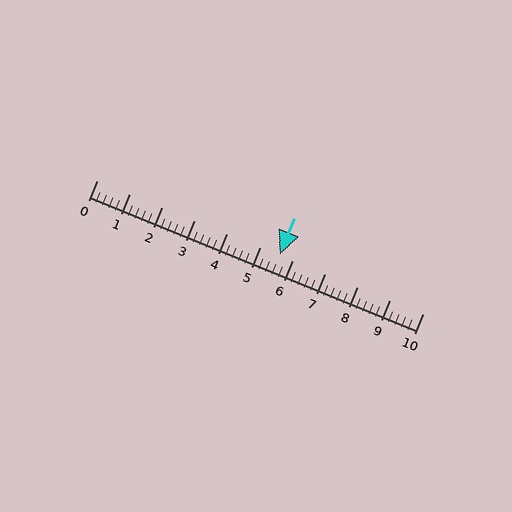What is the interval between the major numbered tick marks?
The major tick marks are spaced 1 units apart.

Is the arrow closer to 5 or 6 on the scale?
The arrow is closer to 6.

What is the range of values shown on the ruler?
The ruler shows values from 0 to 10.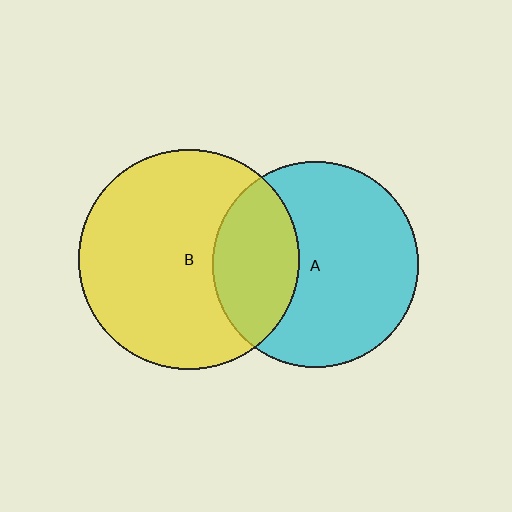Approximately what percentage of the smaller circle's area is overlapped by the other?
Approximately 30%.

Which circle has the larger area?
Circle B (yellow).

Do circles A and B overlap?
Yes.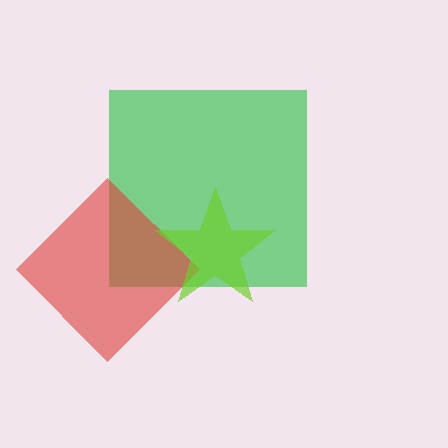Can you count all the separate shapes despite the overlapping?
Yes, there are 3 separate shapes.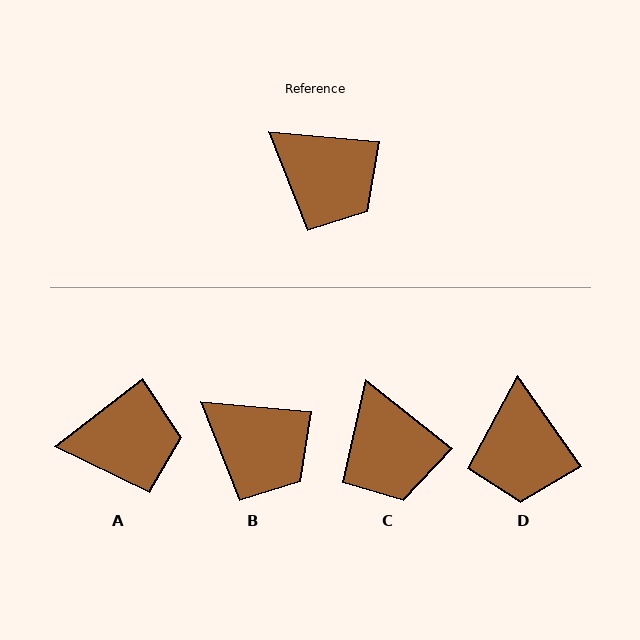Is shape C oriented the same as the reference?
No, it is off by about 34 degrees.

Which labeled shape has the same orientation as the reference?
B.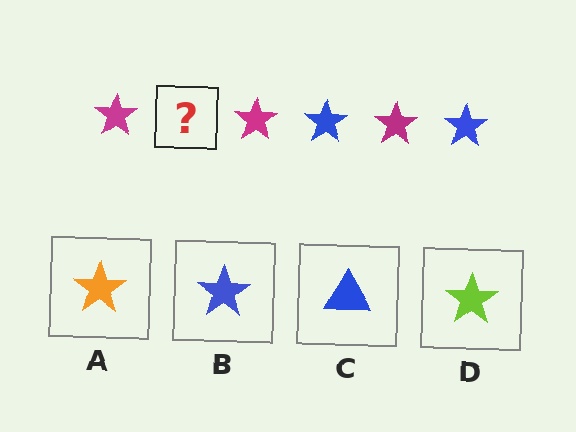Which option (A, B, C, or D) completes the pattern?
B.